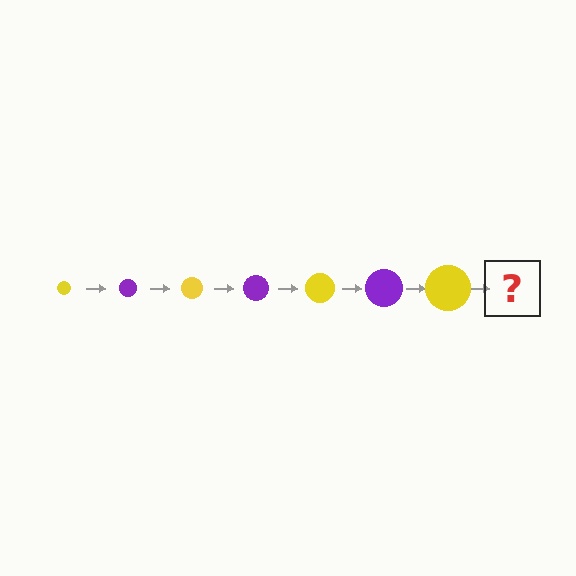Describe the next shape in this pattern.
It should be a purple circle, larger than the previous one.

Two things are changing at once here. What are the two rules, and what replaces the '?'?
The two rules are that the circle grows larger each step and the color cycles through yellow and purple. The '?' should be a purple circle, larger than the previous one.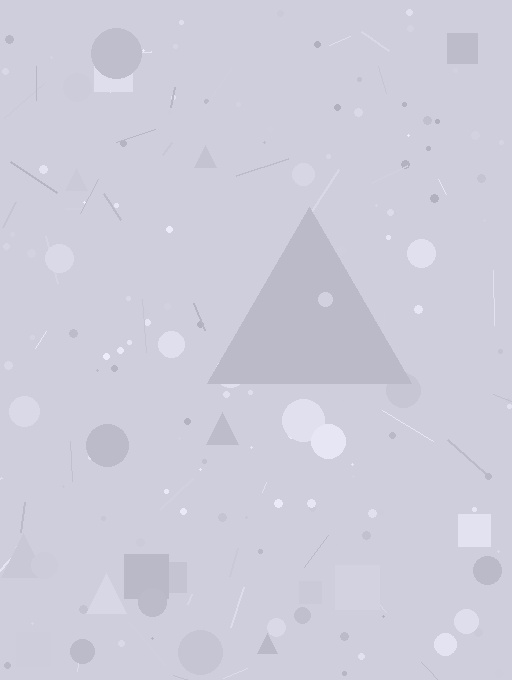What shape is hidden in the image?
A triangle is hidden in the image.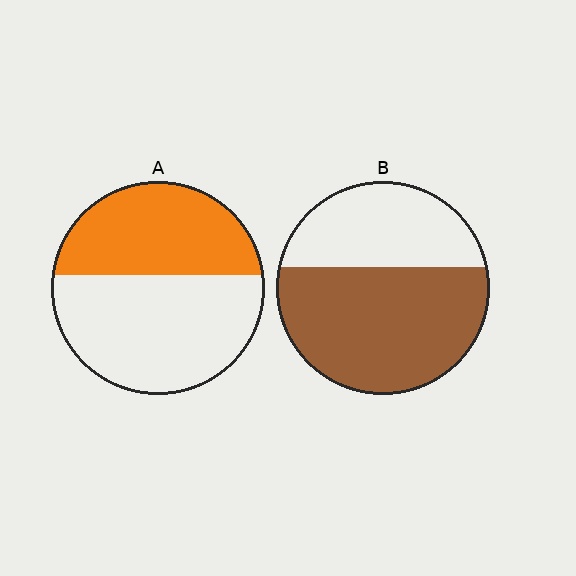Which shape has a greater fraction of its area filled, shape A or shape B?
Shape B.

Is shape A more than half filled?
No.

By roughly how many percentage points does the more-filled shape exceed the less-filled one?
By roughly 20 percentage points (B over A).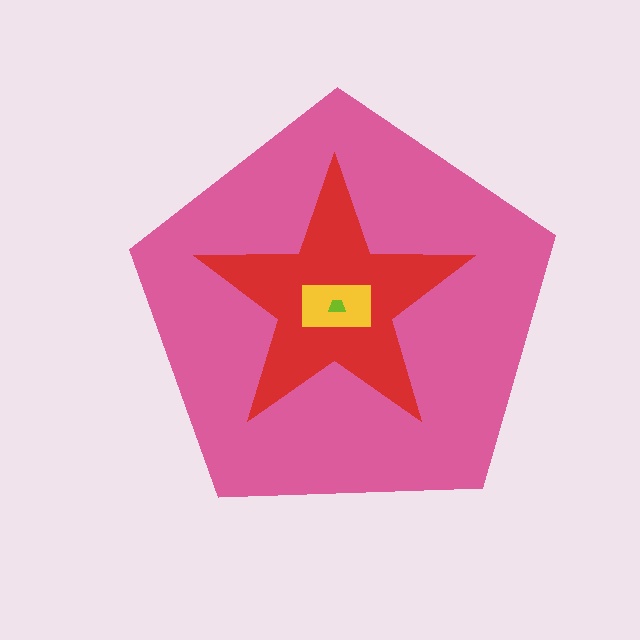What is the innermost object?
The lime trapezoid.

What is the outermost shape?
The pink pentagon.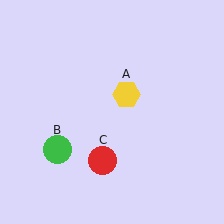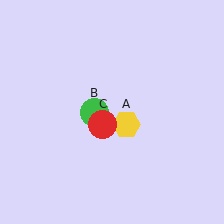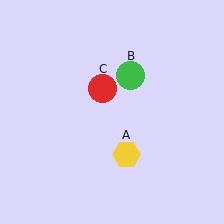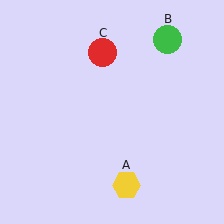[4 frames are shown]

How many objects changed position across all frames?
3 objects changed position: yellow hexagon (object A), green circle (object B), red circle (object C).